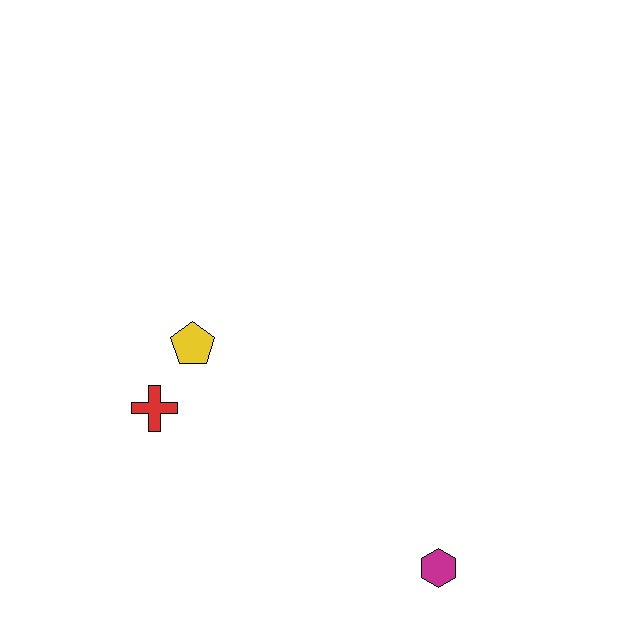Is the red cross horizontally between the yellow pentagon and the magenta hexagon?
No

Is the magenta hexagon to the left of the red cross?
No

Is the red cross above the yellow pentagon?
No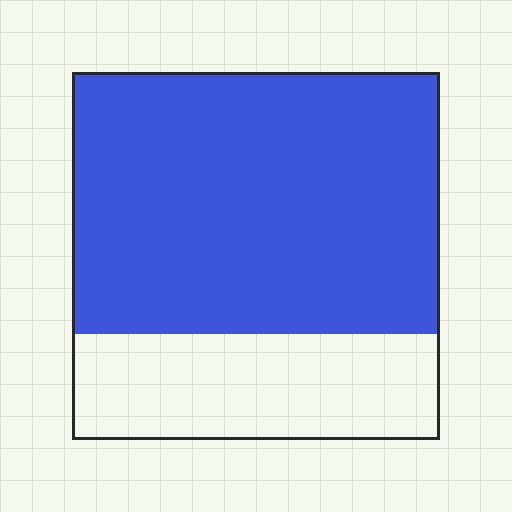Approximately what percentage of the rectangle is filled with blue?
Approximately 70%.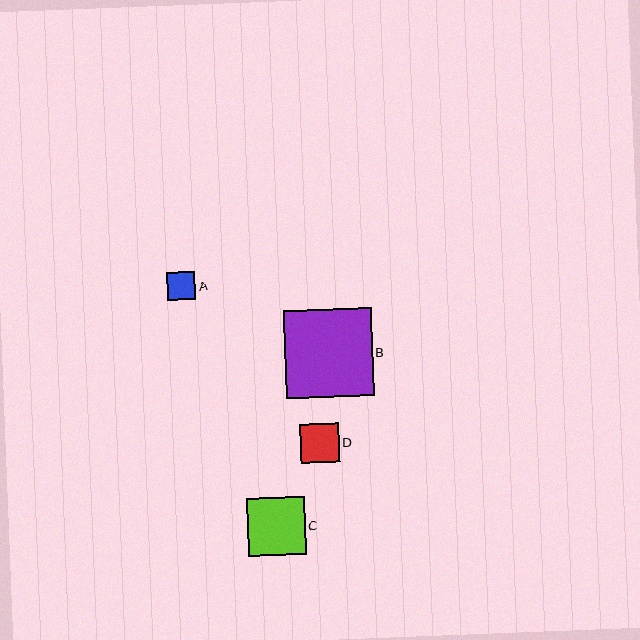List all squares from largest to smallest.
From largest to smallest: B, C, D, A.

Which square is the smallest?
Square A is the smallest with a size of approximately 28 pixels.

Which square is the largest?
Square B is the largest with a size of approximately 88 pixels.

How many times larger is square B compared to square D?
Square B is approximately 2.2 times the size of square D.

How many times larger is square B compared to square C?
Square B is approximately 1.5 times the size of square C.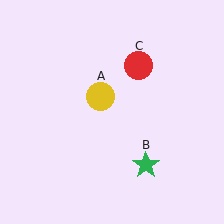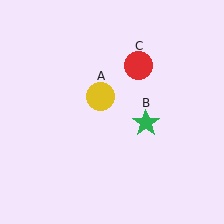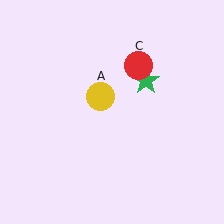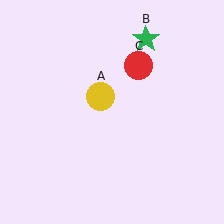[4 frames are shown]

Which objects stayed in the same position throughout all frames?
Yellow circle (object A) and red circle (object C) remained stationary.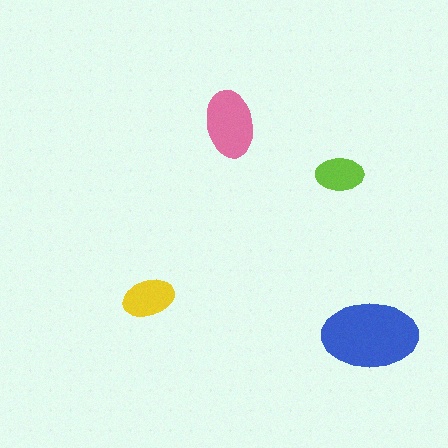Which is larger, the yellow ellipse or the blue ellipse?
The blue one.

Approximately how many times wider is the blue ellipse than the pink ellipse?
About 1.5 times wider.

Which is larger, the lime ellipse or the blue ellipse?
The blue one.